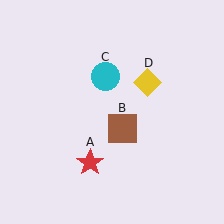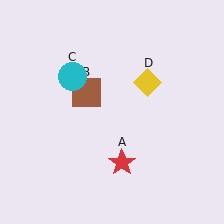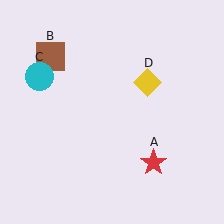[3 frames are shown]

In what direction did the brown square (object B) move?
The brown square (object B) moved up and to the left.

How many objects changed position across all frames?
3 objects changed position: red star (object A), brown square (object B), cyan circle (object C).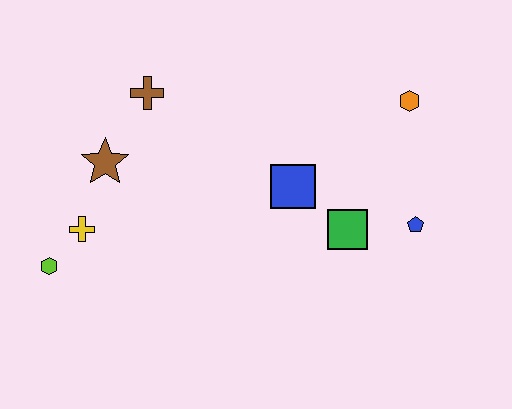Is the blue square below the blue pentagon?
No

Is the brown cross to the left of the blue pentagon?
Yes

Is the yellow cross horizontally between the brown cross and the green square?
No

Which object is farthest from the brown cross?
The blue pentagon is farthest from the brown cross.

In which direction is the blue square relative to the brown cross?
The blue square is to the right of the brown cross.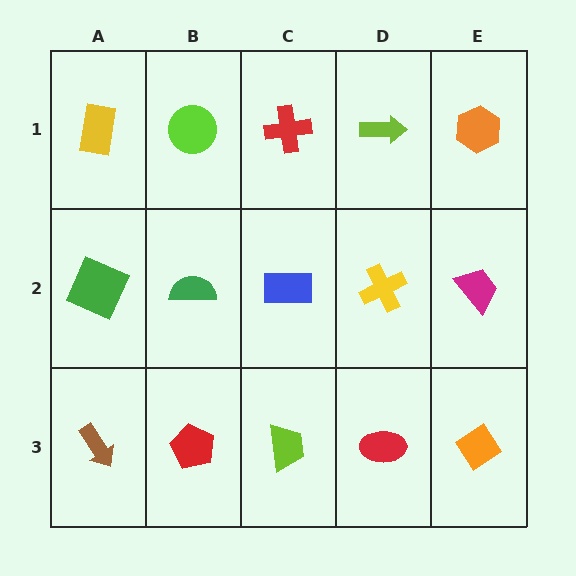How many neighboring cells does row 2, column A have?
3.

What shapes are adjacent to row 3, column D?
A yellow cross (row 2, column D), a lime trapezoid (row 3, column C), an orange diamond (row 3, column E).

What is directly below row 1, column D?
A yellow cross.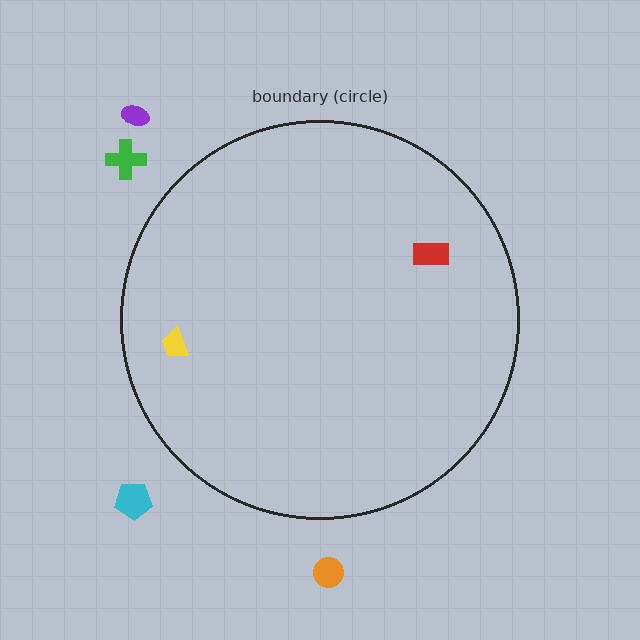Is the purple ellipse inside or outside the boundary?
Outside.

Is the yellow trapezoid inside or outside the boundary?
Inside.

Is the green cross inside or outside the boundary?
Outside.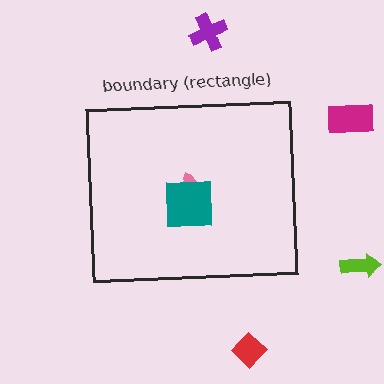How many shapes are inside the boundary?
2 inside, 4 outside.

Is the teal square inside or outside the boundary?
Inside.